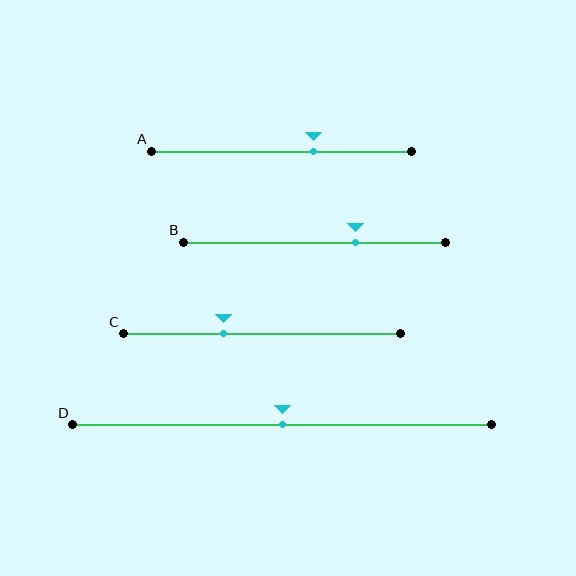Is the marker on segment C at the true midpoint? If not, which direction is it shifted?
No, the marker on segment C is shifted to the left by about 14% of the segment length.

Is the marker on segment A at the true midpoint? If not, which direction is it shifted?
No, the marker on segment A is shifted to the right by about 13% of the segment length.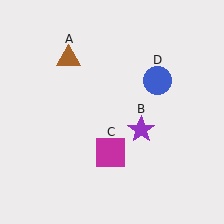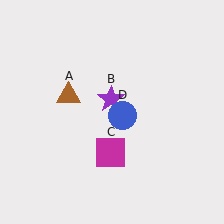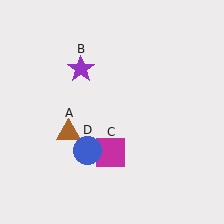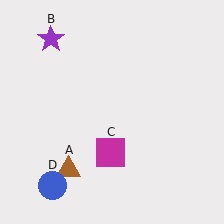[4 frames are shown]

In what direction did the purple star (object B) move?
The purple star (object B) moved up and to the left.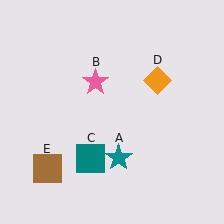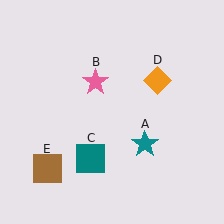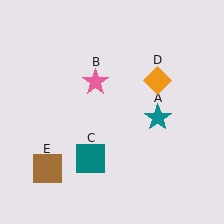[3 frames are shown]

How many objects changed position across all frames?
1 object changed position: teal star (object A).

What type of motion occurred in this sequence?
The teal star (object A) rotated counterclockwise around the center of the scene.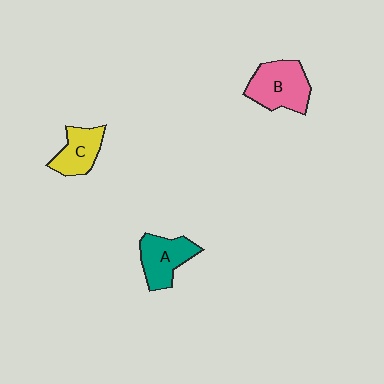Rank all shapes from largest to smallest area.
From largest to smallest: B (pink), A (teal), C (yellow).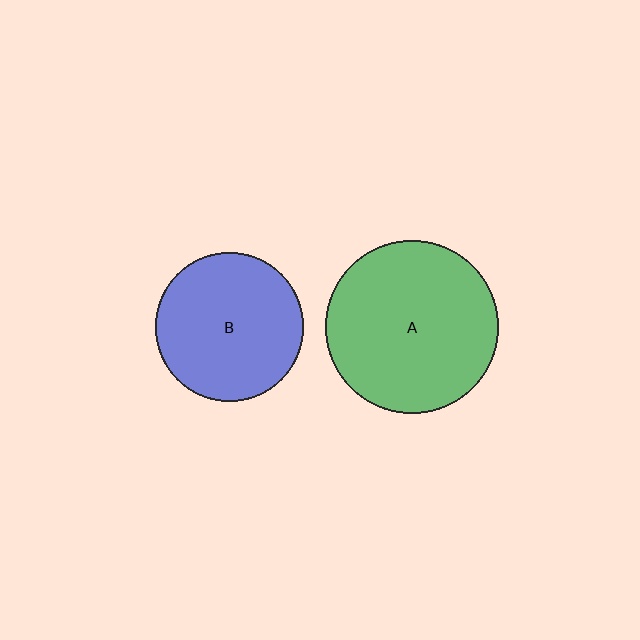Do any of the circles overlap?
No, none of the circles overlap.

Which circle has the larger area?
Circle A (green).